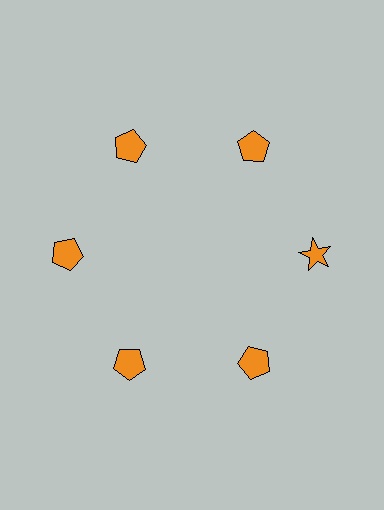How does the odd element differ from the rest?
It has a different shape: star instead of pentagon.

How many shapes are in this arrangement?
There are 6 shapes arranged in a ring pattern.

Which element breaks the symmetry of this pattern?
The orange star at roughly the 3 o'clock position breaks the symmetry. All other shapes are orange pentagons.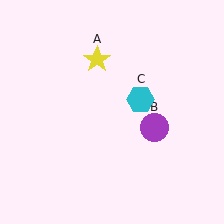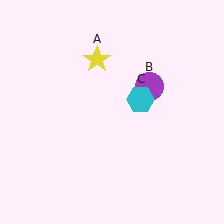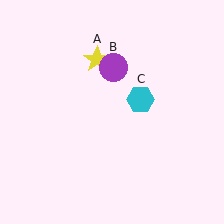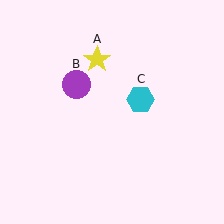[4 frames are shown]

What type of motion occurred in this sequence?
The purple circle (object B) rotated counterclockwise around the center of the scene.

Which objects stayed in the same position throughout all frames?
Yellow star (object A) and cyan hexagon (object C) remained stationary.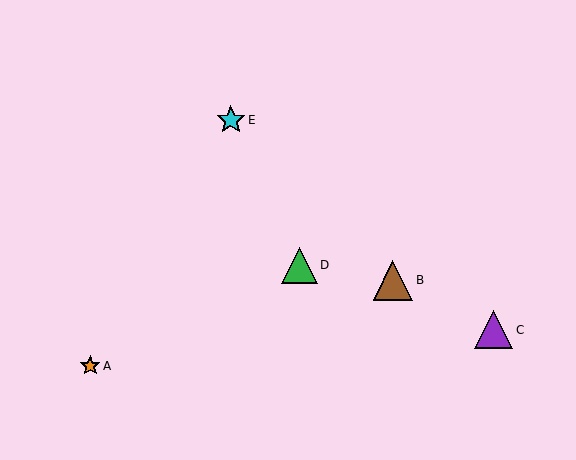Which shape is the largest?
The brown triangle (labeled B) is the largest.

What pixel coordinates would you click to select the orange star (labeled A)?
Click at (90, 366) to select the orange star A.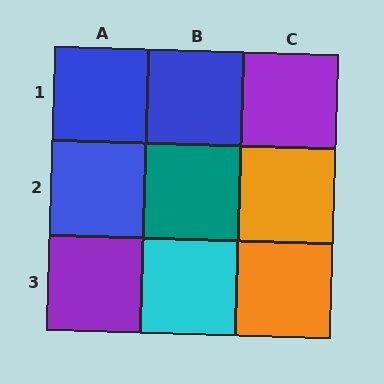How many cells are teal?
1 cell is teal.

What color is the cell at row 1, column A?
Blue.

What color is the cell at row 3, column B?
Cyan.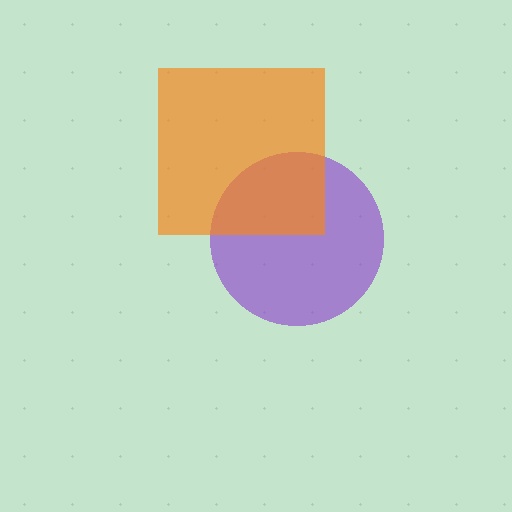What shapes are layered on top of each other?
The layered shapes are: a purple circle, an orange square.